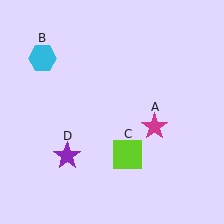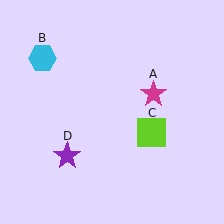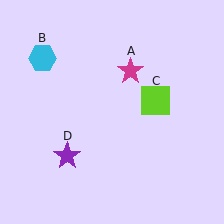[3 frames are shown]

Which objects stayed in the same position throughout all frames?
Cyan hexagon (object B) and purple star (object D) remained stationary.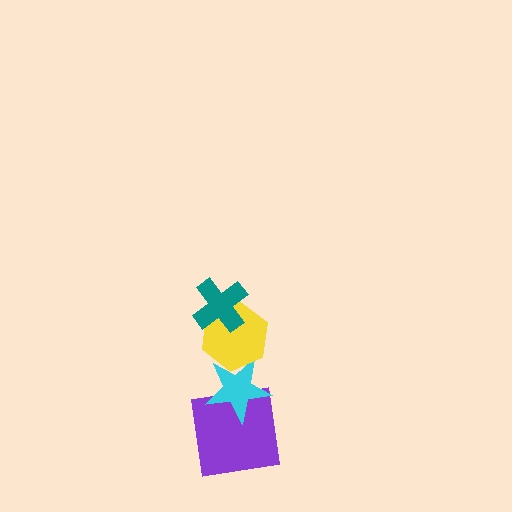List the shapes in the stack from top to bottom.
From top to bottom: the teal cross, the yellow hexagon, the cyan star, the purple square.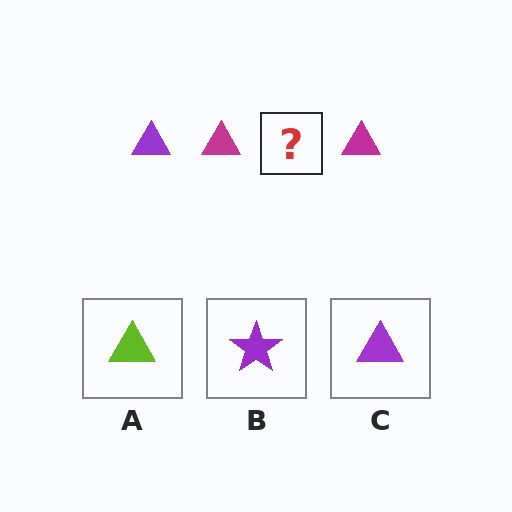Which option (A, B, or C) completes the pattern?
C.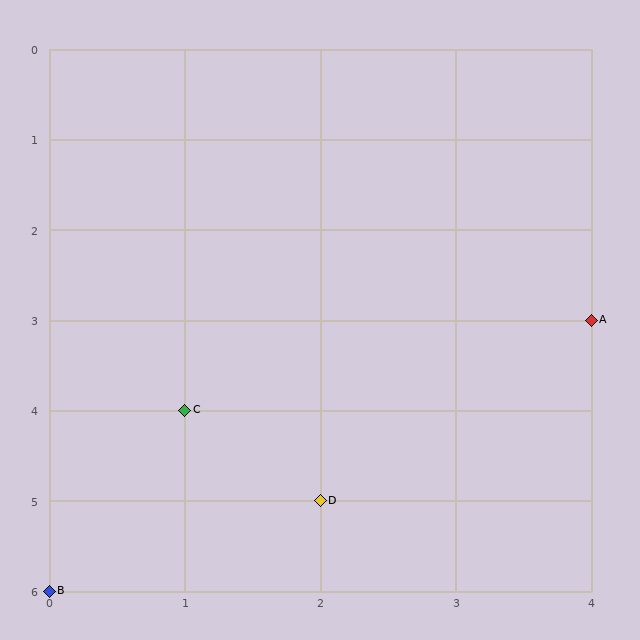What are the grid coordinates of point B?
Point B is at grid coordinates (0, 6).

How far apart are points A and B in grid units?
Points A and B are 4 columns and 3 rows apart (about 5.0 grid units diagonally).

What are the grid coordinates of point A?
Point A is at grid coordinates (4, 3).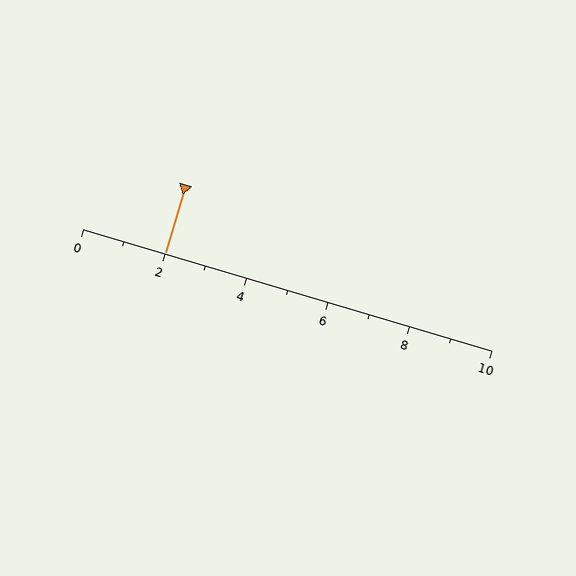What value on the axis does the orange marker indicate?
The marker indicates approximately 2.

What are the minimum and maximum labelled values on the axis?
The axis runs from 0 to 10.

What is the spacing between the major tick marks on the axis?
The major ticks are spaced 2 apart.